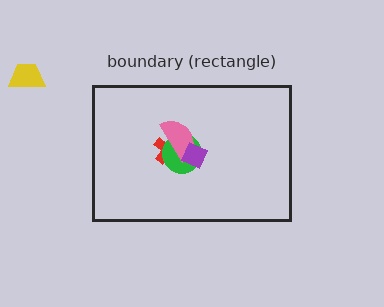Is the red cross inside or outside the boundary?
Inside.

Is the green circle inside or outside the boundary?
Inside.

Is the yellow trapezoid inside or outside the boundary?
Outside.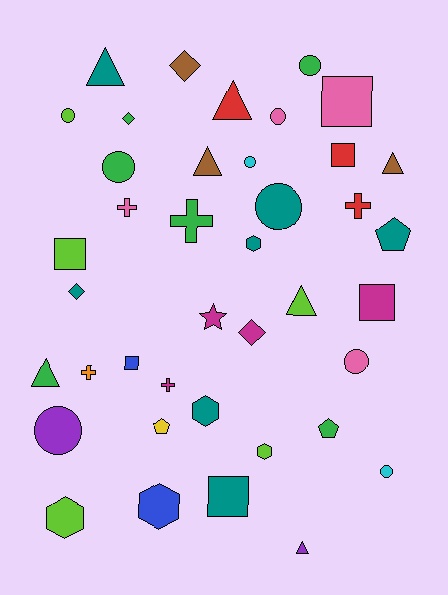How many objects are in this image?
There are 40 objects.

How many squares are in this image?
There are 6 squares.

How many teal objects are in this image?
There are 7 teal objects.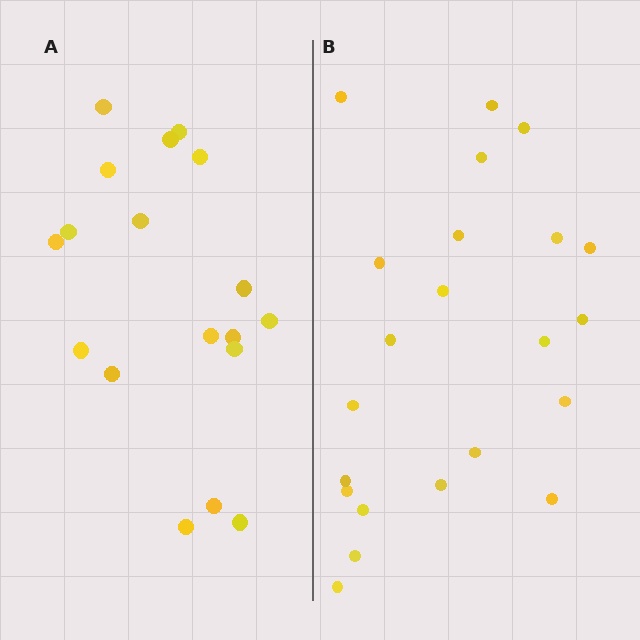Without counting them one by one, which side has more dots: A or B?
Region B (the right region) has more dots.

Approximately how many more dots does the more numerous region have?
Region B has about 4 more dots than region A.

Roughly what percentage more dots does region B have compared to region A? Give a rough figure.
About 20% more.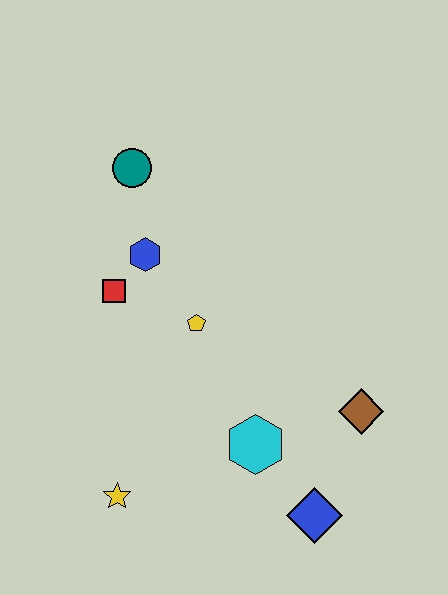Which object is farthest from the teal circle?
The blue diamond is farthest from the teal circle.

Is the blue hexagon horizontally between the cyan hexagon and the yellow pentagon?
No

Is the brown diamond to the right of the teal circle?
Yes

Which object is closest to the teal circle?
The blue hexagon is closest to the teal circle.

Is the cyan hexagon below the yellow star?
No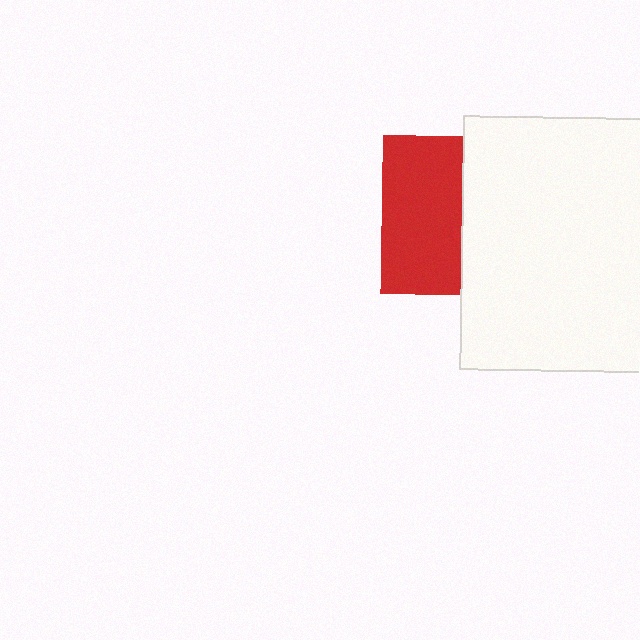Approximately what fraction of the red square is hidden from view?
Roughly 50% of the red square is hidden behind the white rectangle.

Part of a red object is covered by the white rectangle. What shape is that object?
It is a square.